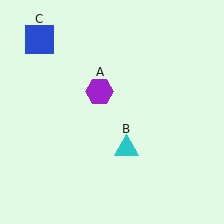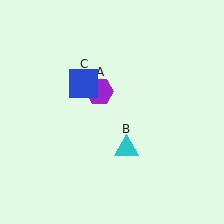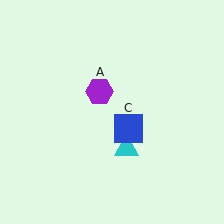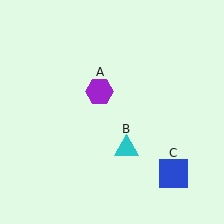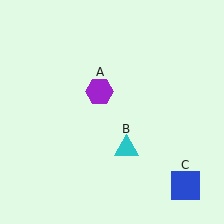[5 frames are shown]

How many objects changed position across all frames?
1 object changed position: blue square (object C).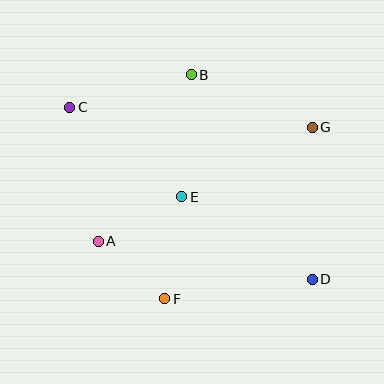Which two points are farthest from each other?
Points C and D are farthest from each other.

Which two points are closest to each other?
Points A and F are closest to each other.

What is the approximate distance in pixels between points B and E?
The distance between B and E is approximately 123 pixels.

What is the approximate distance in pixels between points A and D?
The distance between A and D is approximately 217 pixels.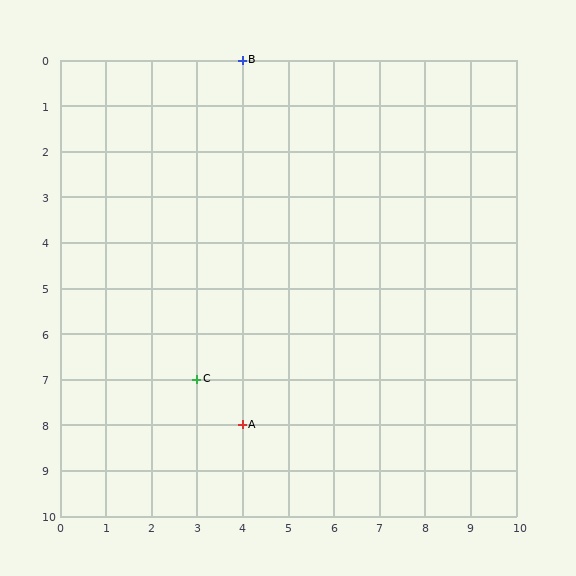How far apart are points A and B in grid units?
Points A and B are 8 rows apart.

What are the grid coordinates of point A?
Point A is at grid coordinates (4, 8).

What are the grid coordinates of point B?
Point B is at grid coordinates (4, 0).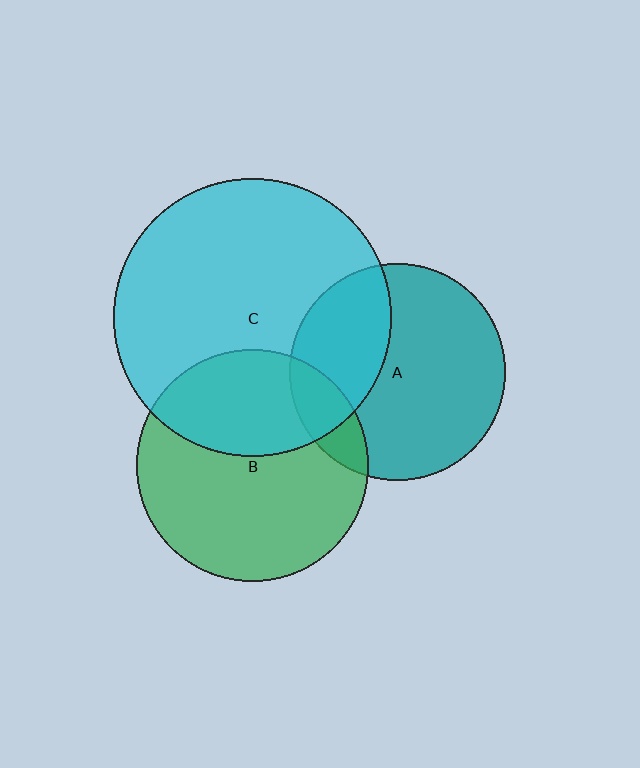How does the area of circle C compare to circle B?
Approximately 1.4 times.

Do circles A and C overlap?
Yes.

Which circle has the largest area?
Circle C (cyan).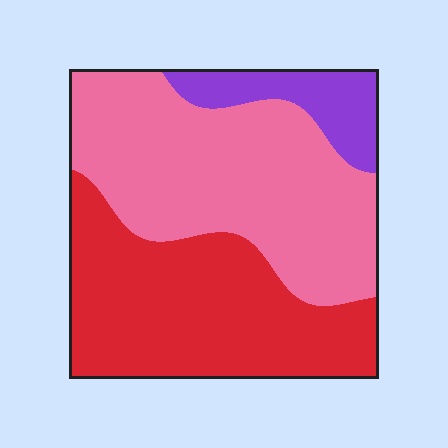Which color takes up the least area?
Purple, at roughly 10%.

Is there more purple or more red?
Red.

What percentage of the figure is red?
Red covers about 40% of the figure.